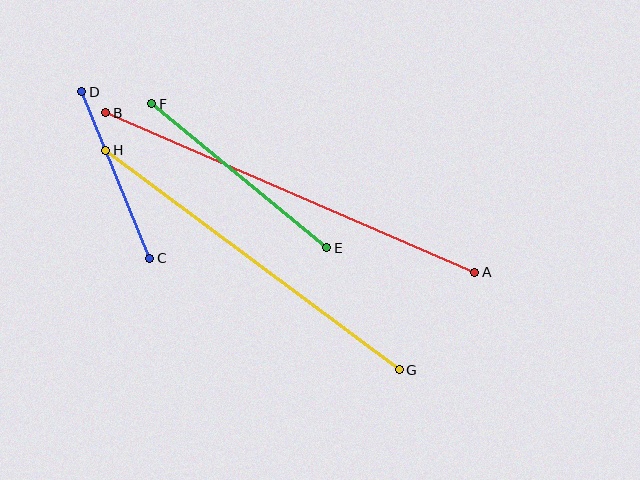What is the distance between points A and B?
The distance is approximately 402 pixels.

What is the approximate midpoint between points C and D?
The midpoint is at approximately (116, 175) pixels.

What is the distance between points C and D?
The distance is approximately 180 pixels.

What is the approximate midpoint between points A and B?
The midpoint is at approximately (290, 193) pixels.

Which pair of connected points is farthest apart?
Points A and B are farthest apart.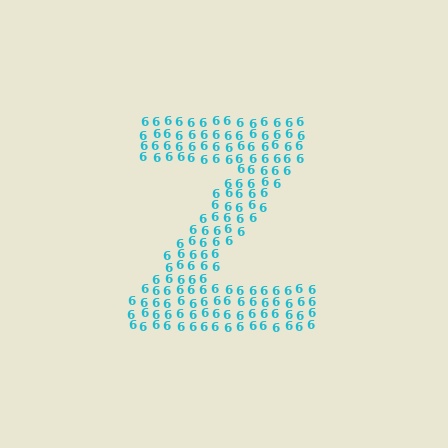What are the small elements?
The small elements are digit 6's.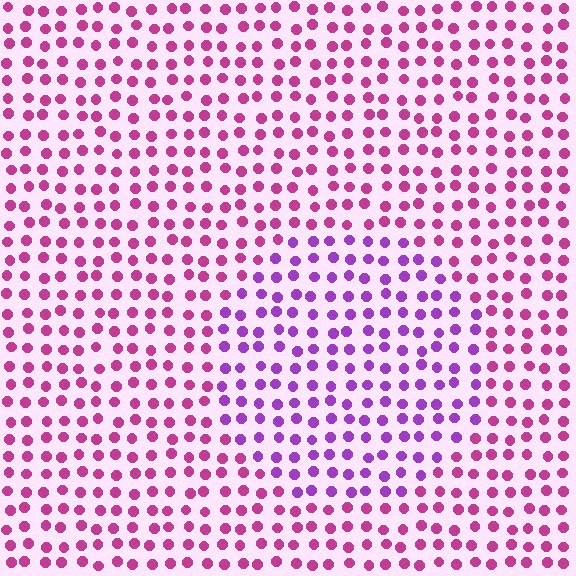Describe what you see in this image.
The image is filled with small magenta elements in a uniform arrangement. A circle-shaped region is visible where the elements are tinted to a slightly different hue, forming a subtle color boundary.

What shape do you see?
I see a circle.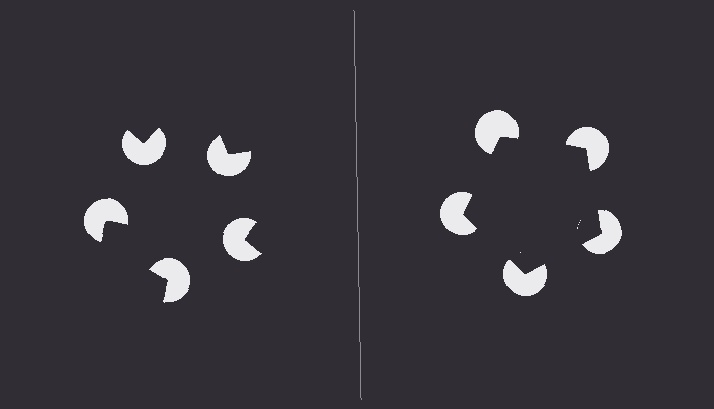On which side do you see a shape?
An illusory pentagon appears on the right side. On the left side the wedge cuts are rotated, so no coherent shape forms.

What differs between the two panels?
The pac-man discs are positioned identically on both sides; only the wedge orientations differ. On the right they align to a pentagon; on the left they are misaligned.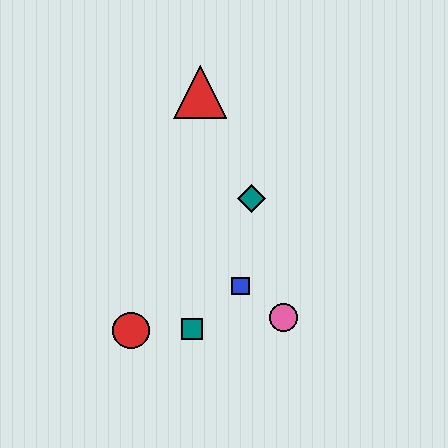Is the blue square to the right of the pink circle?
No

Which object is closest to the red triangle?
The teal diamond is closest to the red triangle.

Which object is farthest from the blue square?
The red triangle is farthest from the blue square.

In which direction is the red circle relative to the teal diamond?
The red circle is below the teal diamond.